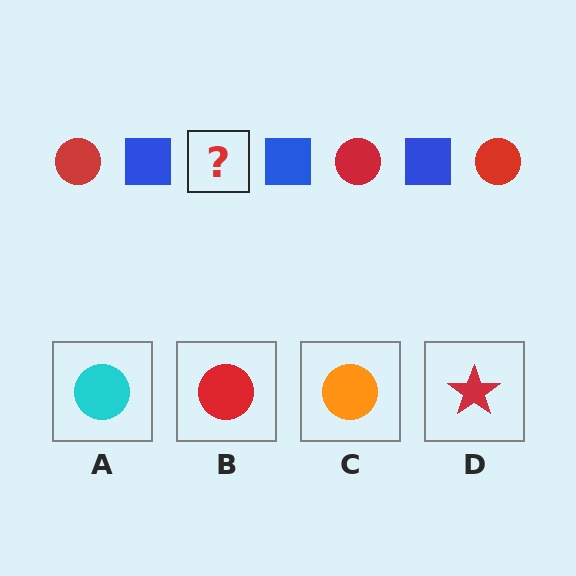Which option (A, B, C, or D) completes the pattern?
B.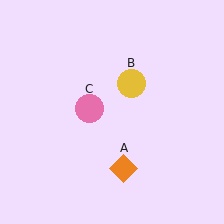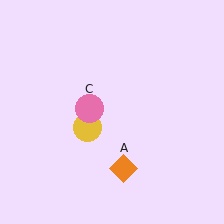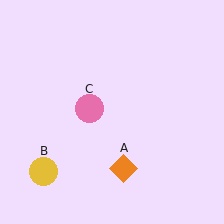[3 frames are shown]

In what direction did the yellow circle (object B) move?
The yellow circle (object B) moved down and to the left.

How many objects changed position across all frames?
1 object changed position: yellow circle (object B).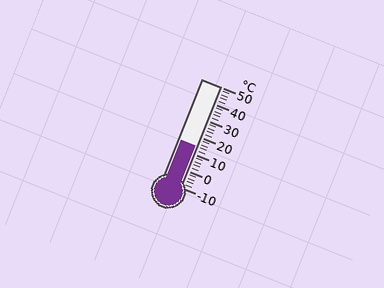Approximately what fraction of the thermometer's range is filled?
The thermometer is filled to approximately 40% of its range.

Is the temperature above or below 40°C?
The temperature is below 40°C.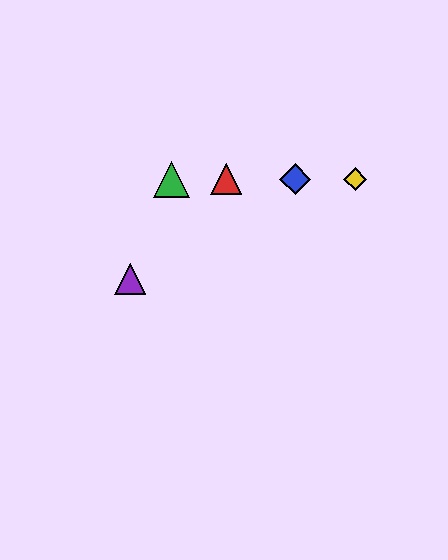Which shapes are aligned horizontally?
The red triangle, the blue diamond, the green triangle, the yellow diamond are aligned horizontally.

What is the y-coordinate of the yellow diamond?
The yellow diamond is at y≈179.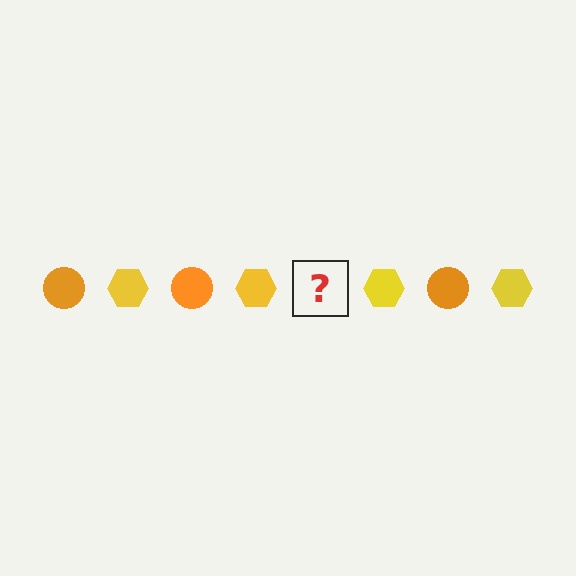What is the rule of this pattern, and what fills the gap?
The rule is that the pattern alternates between orange circle and yellow hexagon. The gap should be filled with an orange circle.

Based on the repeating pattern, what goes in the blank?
The blank should be an orange circle.